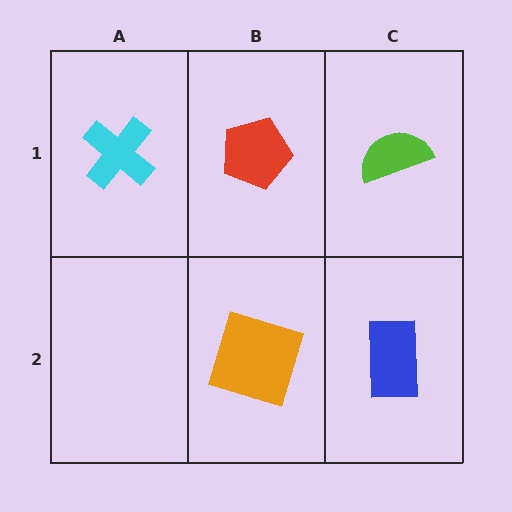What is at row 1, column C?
A lime semicircle.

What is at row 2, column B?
An orange square.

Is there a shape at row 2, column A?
No, that cell is empty.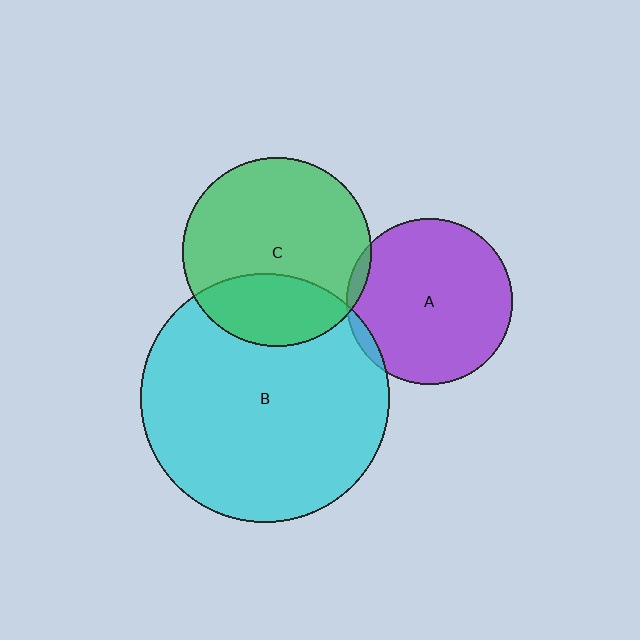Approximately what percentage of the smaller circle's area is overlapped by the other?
Approximately 5%.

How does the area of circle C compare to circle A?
Approximately 1.3 times.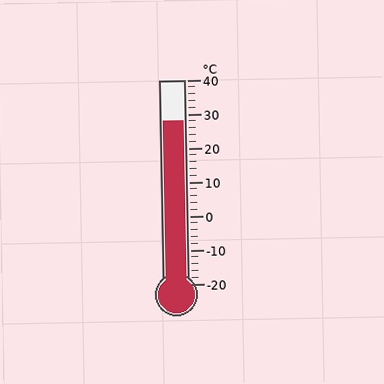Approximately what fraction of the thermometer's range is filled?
The thermometer is filled to approximately 80% of its range.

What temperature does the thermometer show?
The thermometer shows approximately 28°C.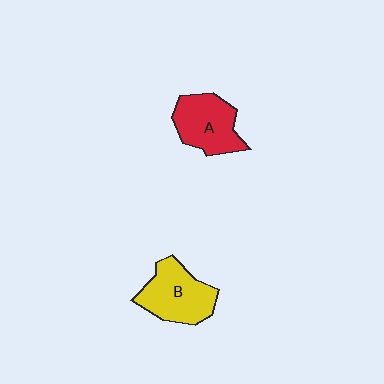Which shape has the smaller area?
Shape A (red).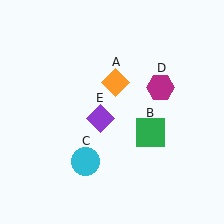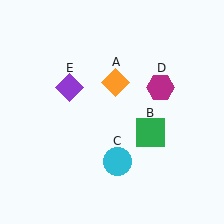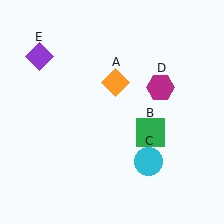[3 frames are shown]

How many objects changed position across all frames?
2 objects changed position: cyan circle (object C), purple diamond (object E).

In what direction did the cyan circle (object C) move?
The cyan circle (object C) moved right.